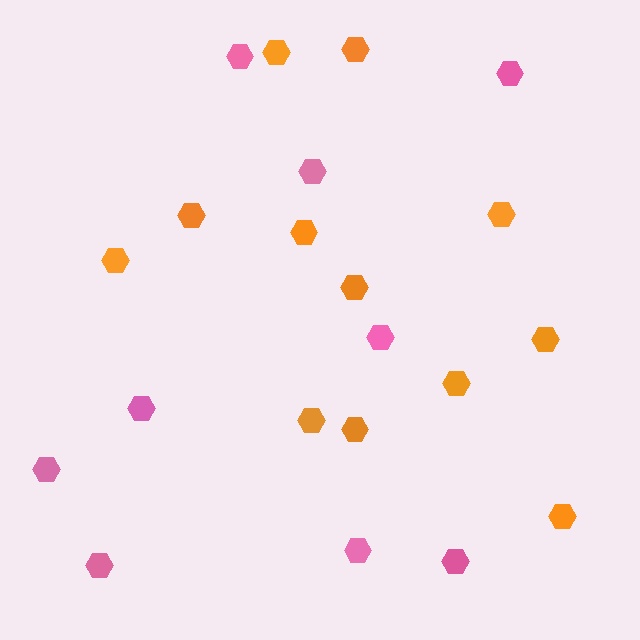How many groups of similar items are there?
There are 2 groups: one group of orange hexagons (12) and one group of pink hexagons (9).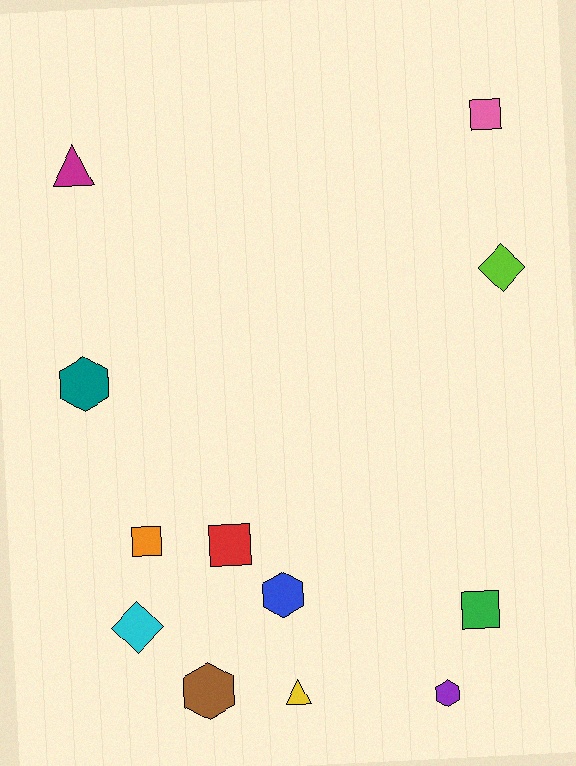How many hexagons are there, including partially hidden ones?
There are 4 hexagons.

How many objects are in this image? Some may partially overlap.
There are 12 objects.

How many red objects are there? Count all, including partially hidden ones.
There is 1 red object.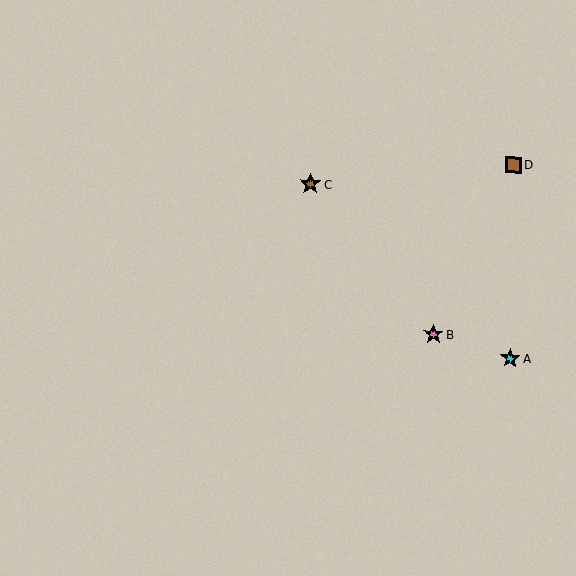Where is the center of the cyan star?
The center of the cyan star is at (510, 358).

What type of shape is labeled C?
Shape C is a brown star.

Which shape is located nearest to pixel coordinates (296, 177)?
The brown star (labeled C) at (310, 184) is nearest to that location.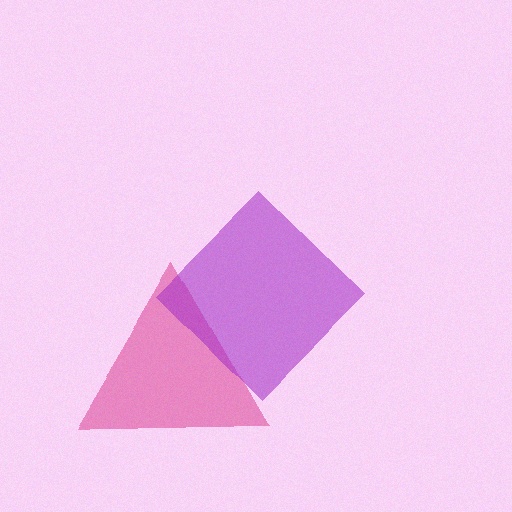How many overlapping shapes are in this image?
There are 2 overlapping shapes in the image.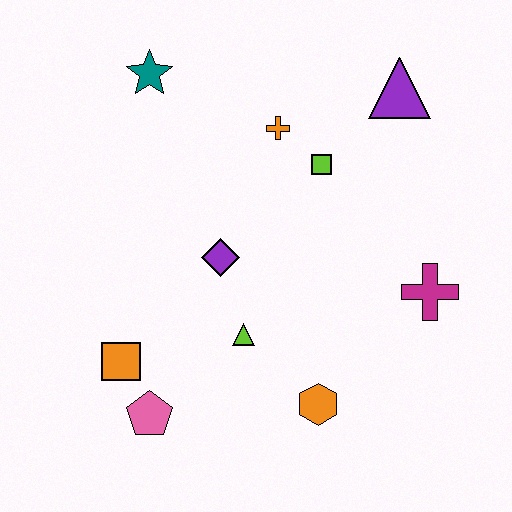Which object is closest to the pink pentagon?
The orange square is closest to the pink pentagon.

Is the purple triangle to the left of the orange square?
No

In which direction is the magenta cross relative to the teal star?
The magenta cross is to the right of the teal star.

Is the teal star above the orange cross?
Yes